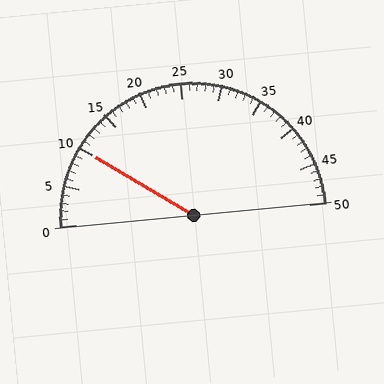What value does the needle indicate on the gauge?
The needle indicates approximately 10.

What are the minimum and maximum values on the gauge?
The gauge ranges from 0 to 50.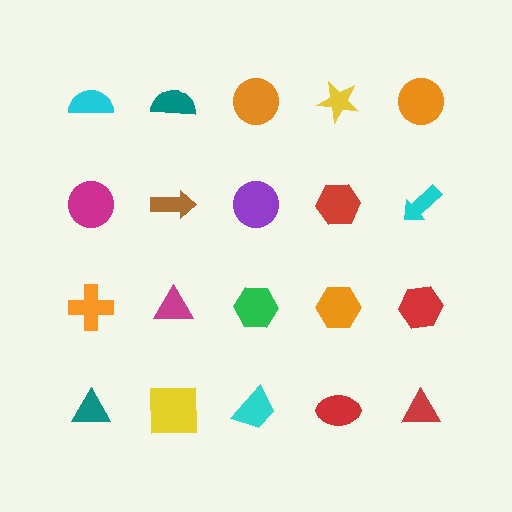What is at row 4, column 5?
A red triangle.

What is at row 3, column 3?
A green hexagon.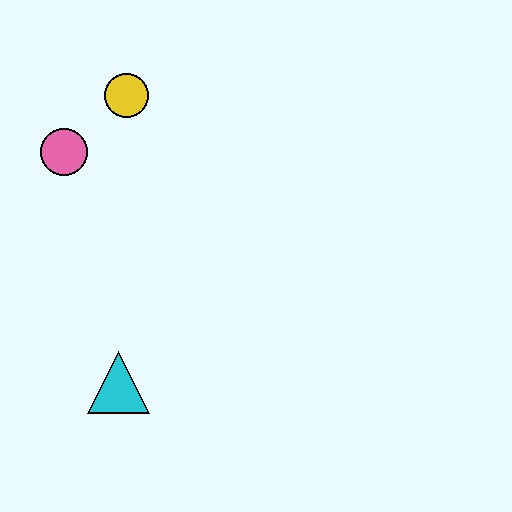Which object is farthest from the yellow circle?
The cyan triangle is farthest from the yellow circle.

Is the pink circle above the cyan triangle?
Yes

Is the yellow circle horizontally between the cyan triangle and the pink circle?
No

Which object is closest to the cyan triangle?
The pink circle is closest to the cyan triangle.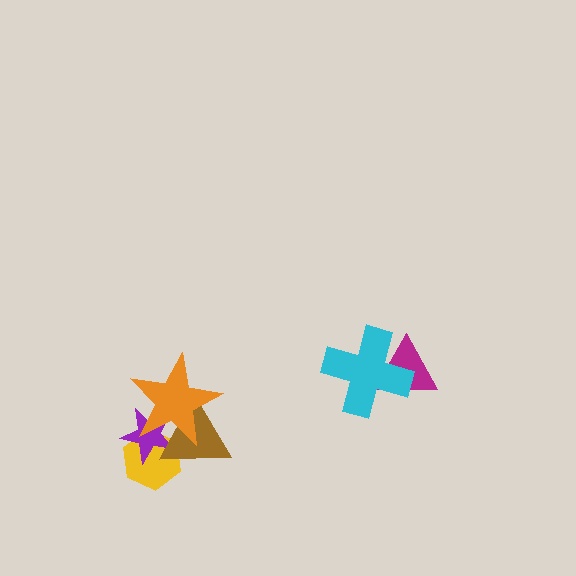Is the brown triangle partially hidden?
Yes, it is partially covered by another shape.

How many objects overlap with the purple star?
3 objects overlap with the purple star.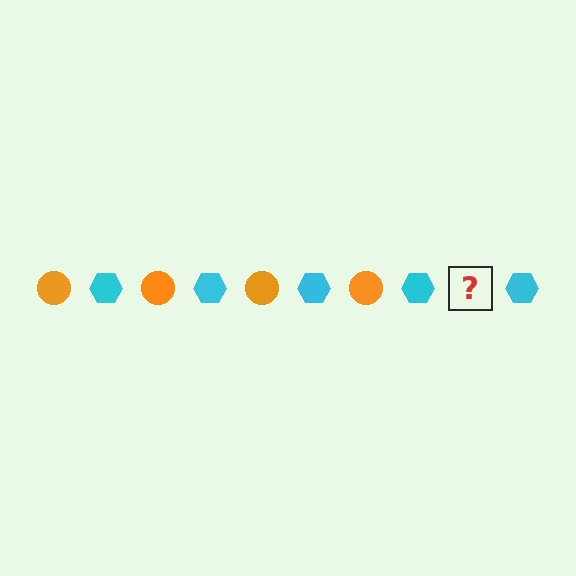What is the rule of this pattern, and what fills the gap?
The rule is that the pattern alternates between orange circle and cyan hexagon. The gap should be filled with an orange circle.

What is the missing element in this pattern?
The missing element is an orange circle.